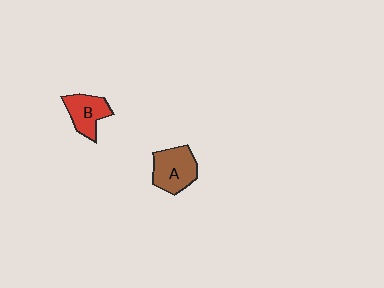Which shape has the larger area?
Shape A (brown).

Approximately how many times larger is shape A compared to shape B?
Approximately 1.2 times.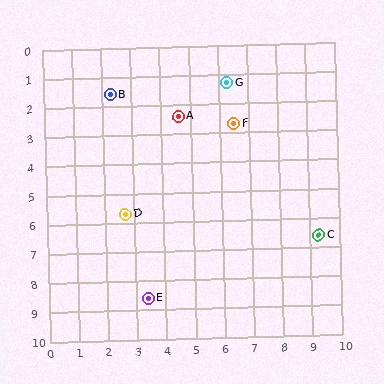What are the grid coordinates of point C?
Point C is at approximately (9.3, 6.6).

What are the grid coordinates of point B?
Point B is at approximately (2.3, 1.6).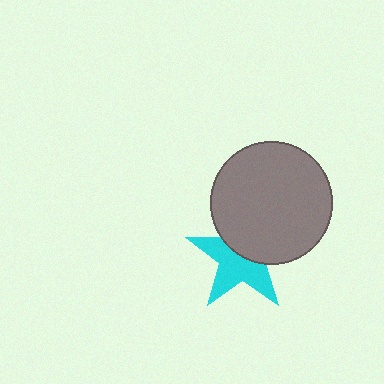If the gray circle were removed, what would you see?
You would see the complete cyan star.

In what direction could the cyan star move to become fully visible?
The cyan star could move down. That would shift it out from behind the gray circle entirely.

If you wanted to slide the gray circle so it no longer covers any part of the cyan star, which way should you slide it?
Slide it up — that is the most direct way to separate the two shapes.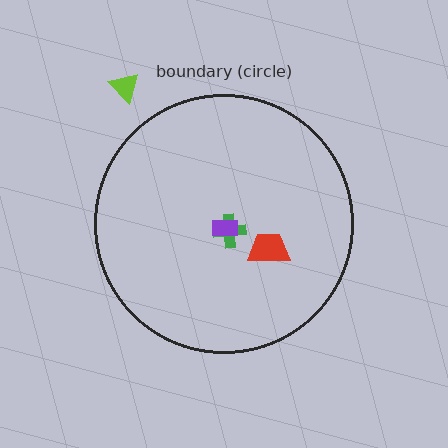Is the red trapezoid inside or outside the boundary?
Inside.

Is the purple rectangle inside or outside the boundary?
Inside.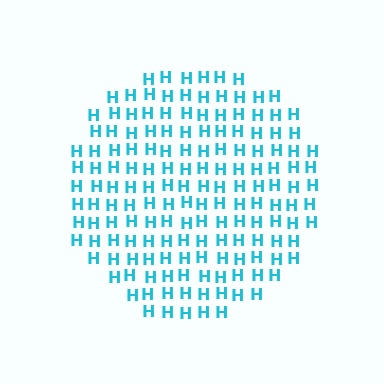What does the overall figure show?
The overall figure shows a circle.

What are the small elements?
The small elements are letter H's.